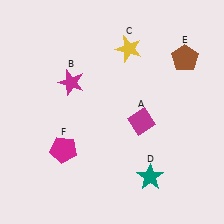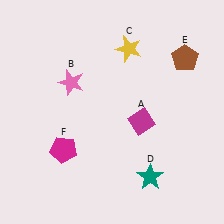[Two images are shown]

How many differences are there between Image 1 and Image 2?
There is 1 difference between the two images.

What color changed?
The star (B) changed from magenta in Image 1 to pink in Image 2.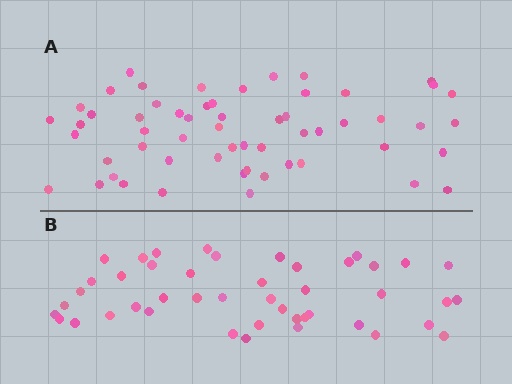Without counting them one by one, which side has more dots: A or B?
Region A (the top region) has more dots.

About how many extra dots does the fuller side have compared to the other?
Region A has roughly 12 or so more dots than region B.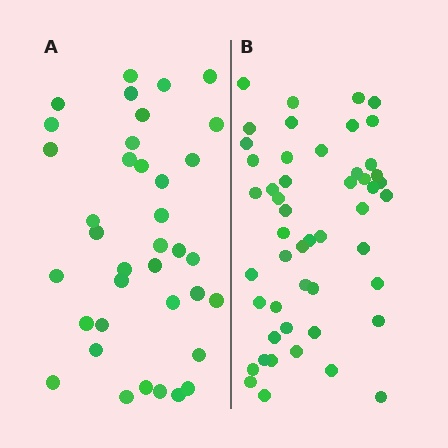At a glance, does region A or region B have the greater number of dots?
Region B (the right region) has more dots.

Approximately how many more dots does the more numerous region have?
Region B has approximately 15 more dots than region A.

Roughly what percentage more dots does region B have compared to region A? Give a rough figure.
About 35% more.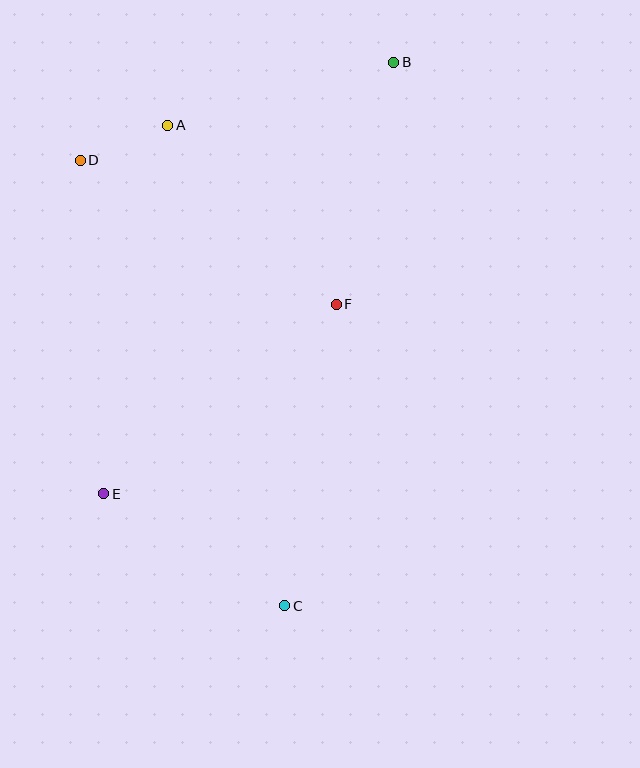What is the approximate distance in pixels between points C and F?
The distance between C and F is approximately 306 pixels.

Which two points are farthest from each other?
Points B and C are farthest from each other.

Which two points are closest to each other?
Points A and D are closest to each other.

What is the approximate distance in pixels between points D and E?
The distance between D and E is approximately 334 pixels.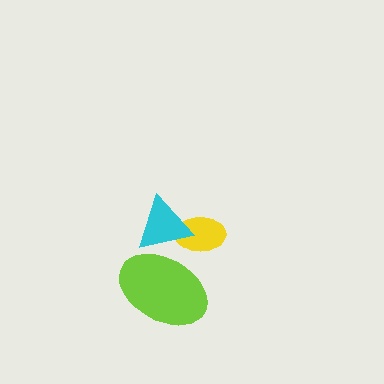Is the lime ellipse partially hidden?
Yes, it is partially covered by another shape.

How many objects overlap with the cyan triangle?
2 objects overlap with the cyan triangle.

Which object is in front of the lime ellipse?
The cyan triangle is in front of the lime ellipse.